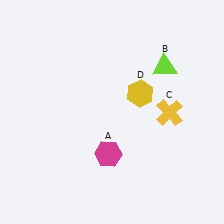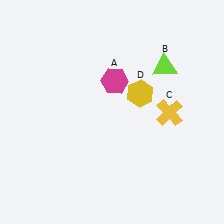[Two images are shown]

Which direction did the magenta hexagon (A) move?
The magenta hexagon (A) moved up.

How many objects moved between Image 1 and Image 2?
1 object moved between the two images.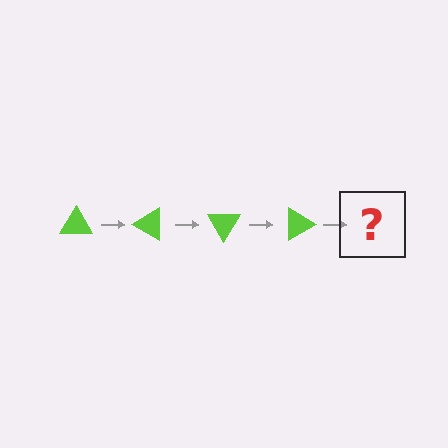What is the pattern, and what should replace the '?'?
The pattern is that the triangle rotates 30 degrees each step. The '?' should be a lime triangle rotated 120 degrees.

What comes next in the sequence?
The next element should be a lime triangle rotated 120 degrees.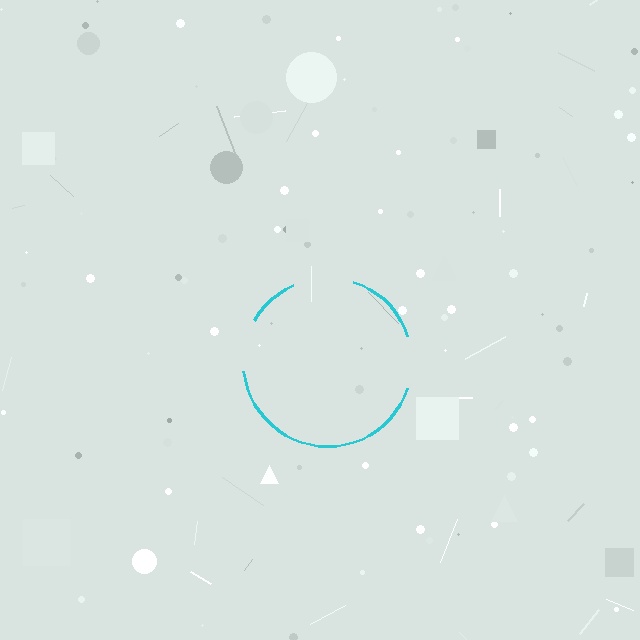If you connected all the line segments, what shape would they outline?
They would outline a circle.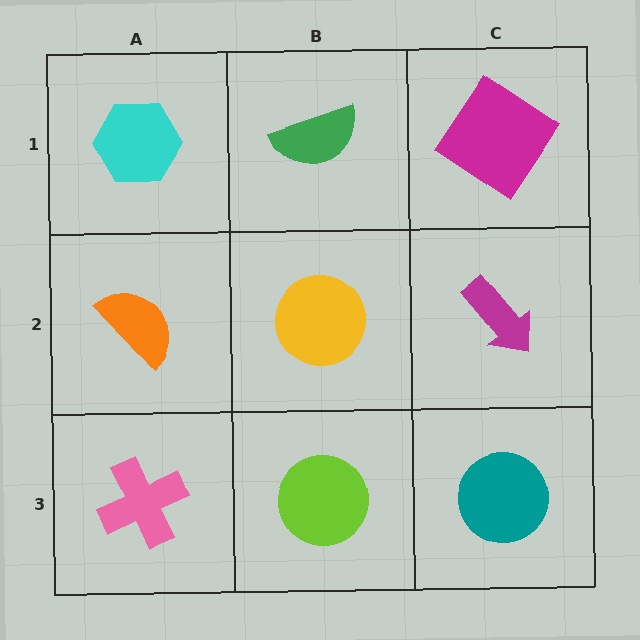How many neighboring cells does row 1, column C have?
2.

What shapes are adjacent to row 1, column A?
An orange semicircle (row 2, column A), a green semicircle (row 1, column B).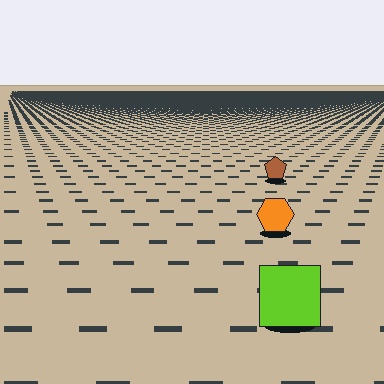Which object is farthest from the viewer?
The brown pentagon is farthest from the viewer. It appears smaller and the ground texture around it is denser.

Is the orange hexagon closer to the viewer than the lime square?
No. The lime square is closer — you can tell from the texture gradient: the ground texture is coarser near it.